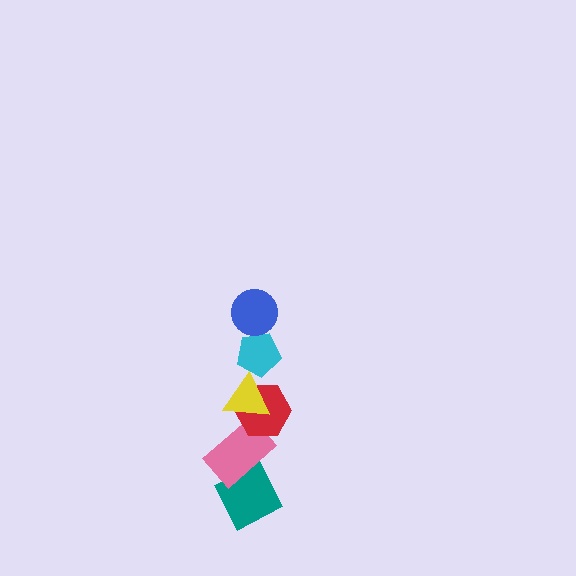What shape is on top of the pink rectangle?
The red hexagon is on top of the pink rectangle.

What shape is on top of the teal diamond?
The pink rectangle is on top of the teal diamond.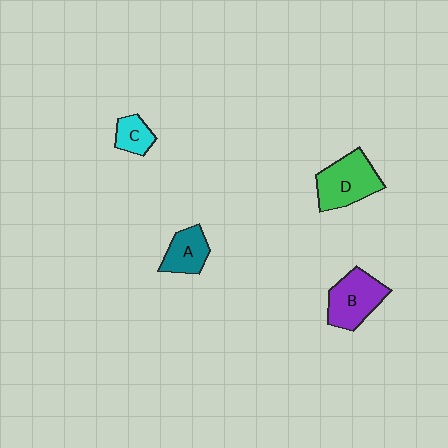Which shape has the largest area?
Shape D (green).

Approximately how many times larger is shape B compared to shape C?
Approximately 2.1 times.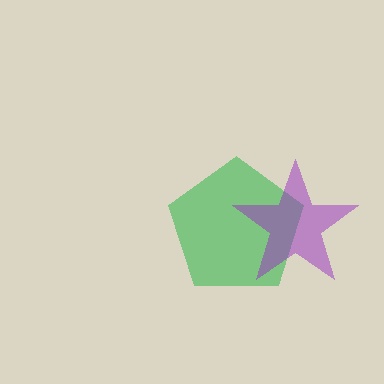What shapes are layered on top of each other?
The layered shapes are: a green pentagon, a purple star.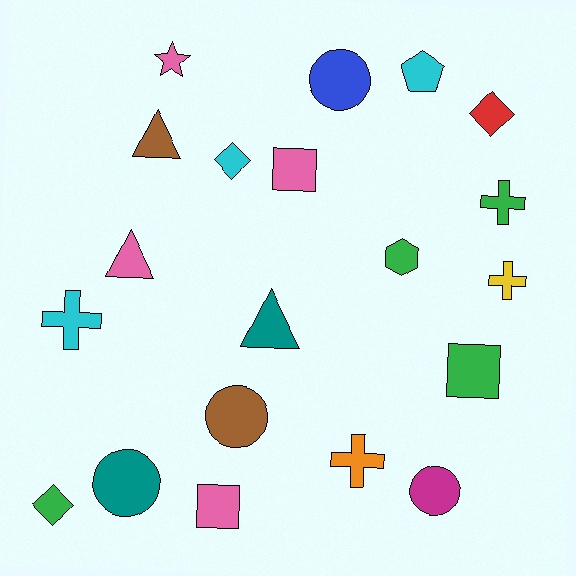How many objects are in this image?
There are 20 objects.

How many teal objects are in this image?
There are 2 teal objects.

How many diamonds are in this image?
There are 3 diamonds.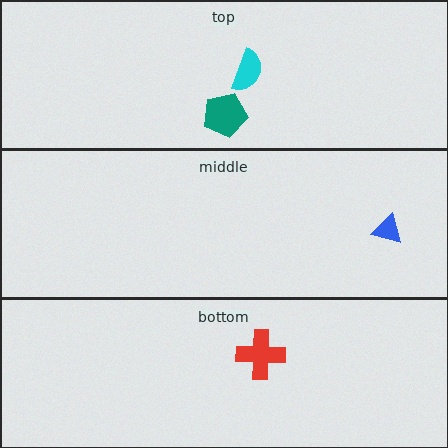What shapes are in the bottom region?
The red cross.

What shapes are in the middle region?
The blue triangle.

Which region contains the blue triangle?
The middle region.